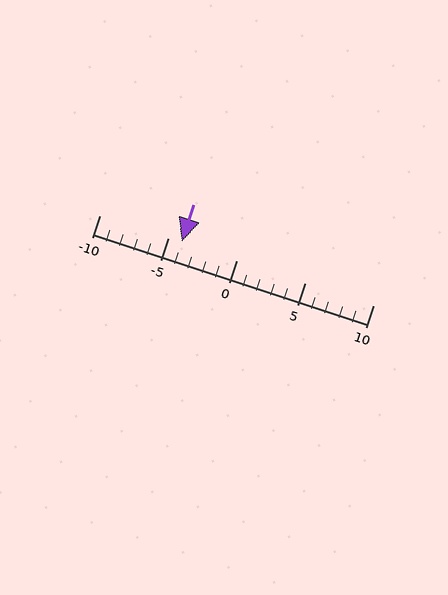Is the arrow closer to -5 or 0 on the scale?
The arrow is closer to -5.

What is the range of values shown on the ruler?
The ruler shows values from -10 to 10.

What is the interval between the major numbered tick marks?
The major tick marks are spaced 5 units apart.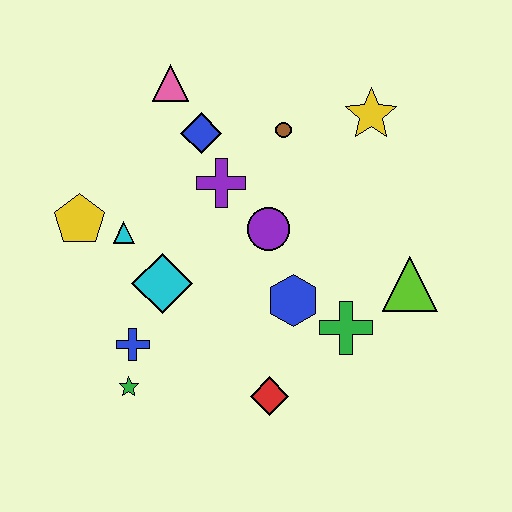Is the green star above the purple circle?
No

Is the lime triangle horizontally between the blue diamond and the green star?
No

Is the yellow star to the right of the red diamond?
Yes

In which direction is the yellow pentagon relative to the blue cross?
The yellow pentagon is above the blue cross.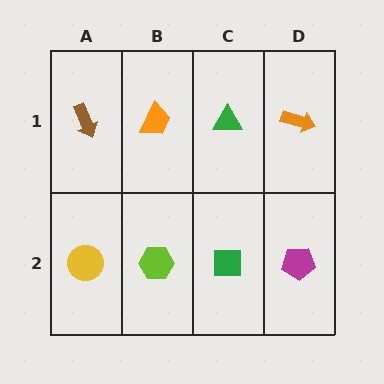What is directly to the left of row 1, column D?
A green triangle.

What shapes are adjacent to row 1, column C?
A green square (row 2, column C), an orange trapezoid (row 1, column B), an orange arrow (row 1, column D).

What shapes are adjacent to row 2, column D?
An orange arrow (row 1, column D), a green square (row 2, column C).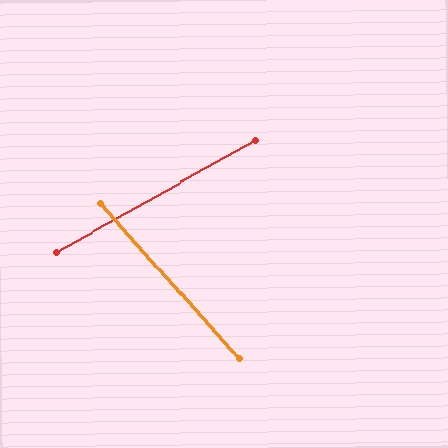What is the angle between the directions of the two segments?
Approximately 78 degrees.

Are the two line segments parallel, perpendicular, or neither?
Neither parallel nor perpendicular — they differ by about 78°.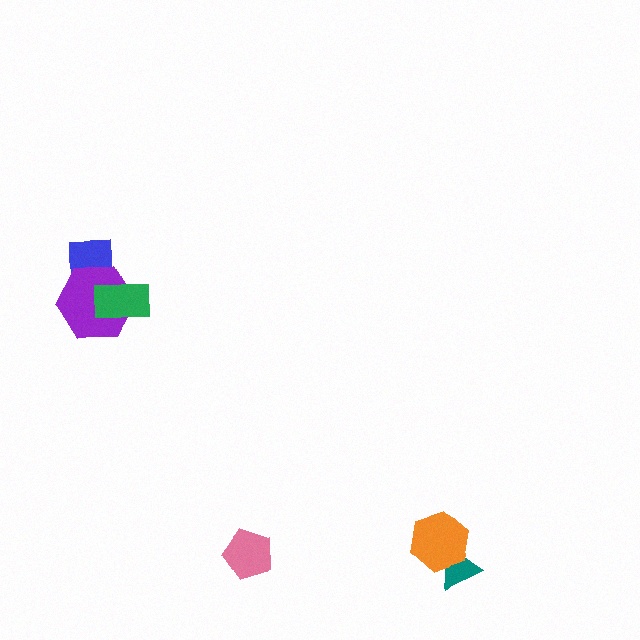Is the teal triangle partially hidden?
Yes, it is partially covered by another shape.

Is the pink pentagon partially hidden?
No, no other shape covers it.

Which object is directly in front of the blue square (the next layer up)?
The purple hexagon is directly in front of the blue square.